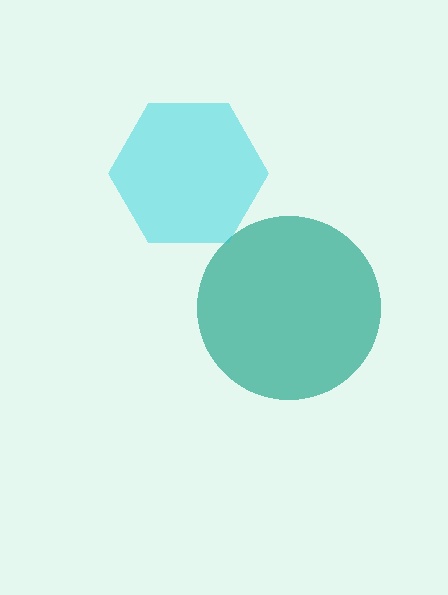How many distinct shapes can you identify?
There are 2 distinct shapes: a teal circle, a cyan hexagon.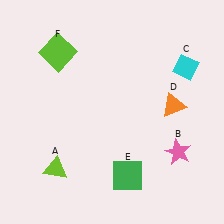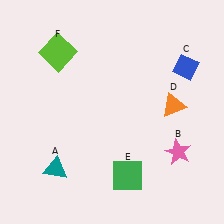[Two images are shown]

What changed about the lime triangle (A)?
In Image 1, A is lime. In Image 2, it changed to teal.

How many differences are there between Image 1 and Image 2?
There are 2 differences between the two images.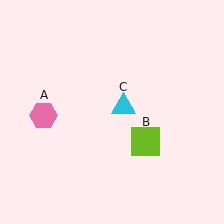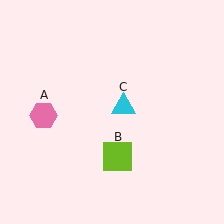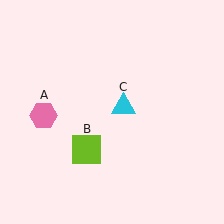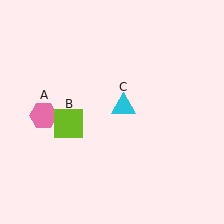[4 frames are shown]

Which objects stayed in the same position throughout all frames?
Pink hexagon (object A) and cyan triangle (object C) remained stationary.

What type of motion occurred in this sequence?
The lime square (object B) rotated clockwise around the center of the scene.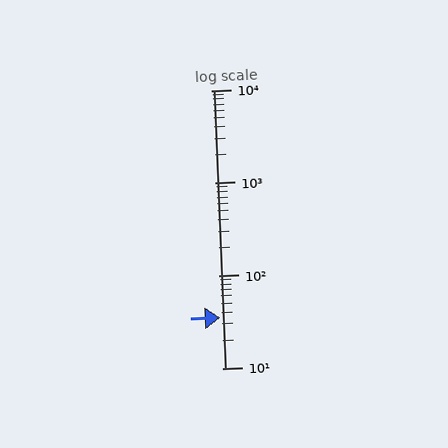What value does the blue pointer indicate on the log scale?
The pointer indicates approximately 35.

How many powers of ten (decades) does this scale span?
The scale spans 3 decades, from 10 to 10000.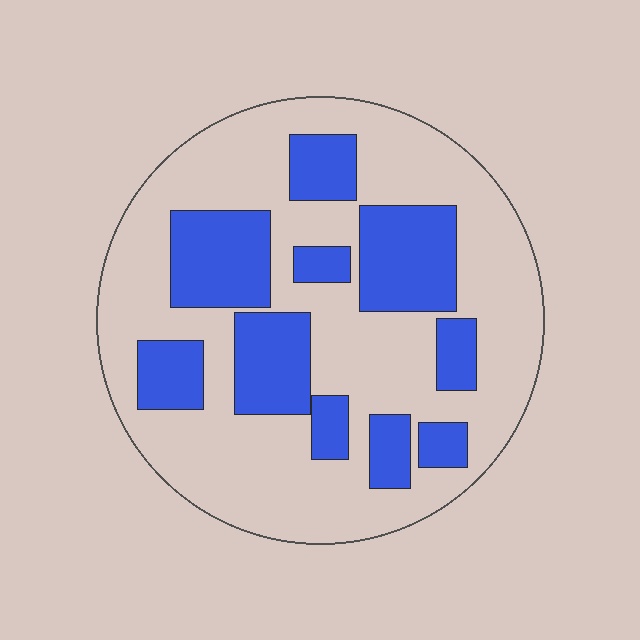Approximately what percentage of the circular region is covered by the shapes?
Approximately 30%.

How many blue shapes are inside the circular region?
10.